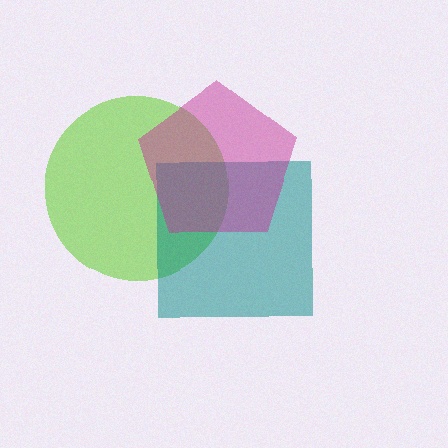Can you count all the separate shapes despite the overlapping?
Yes, there are 3 separate shapes.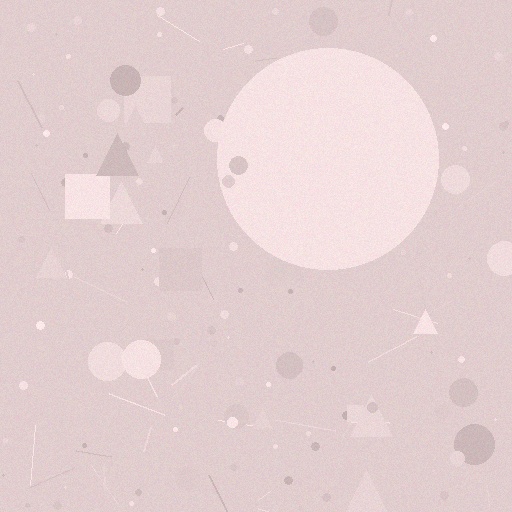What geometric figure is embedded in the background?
A circle is embedded in the background.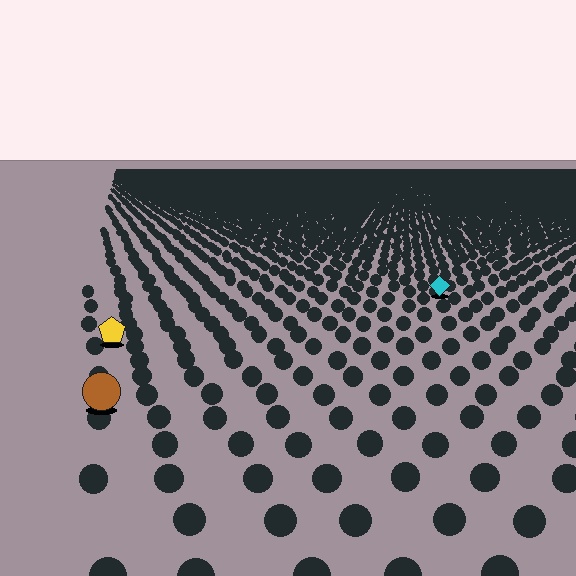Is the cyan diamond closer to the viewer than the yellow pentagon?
No. The yellow pentagon is closer — you can tell from the texture gradient: the ground texture is coarser near it.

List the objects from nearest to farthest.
From nearest to farthest: the brown circle, the yellow pentagon, the cyan diamond.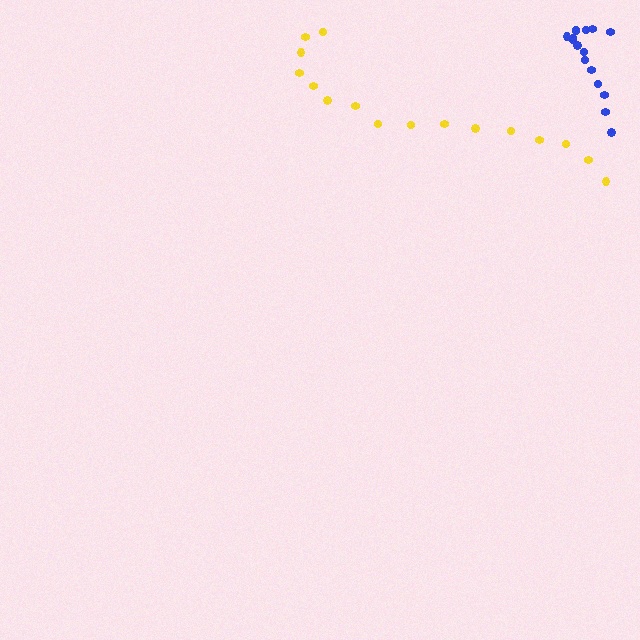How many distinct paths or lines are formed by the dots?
There are 2 distinct paths.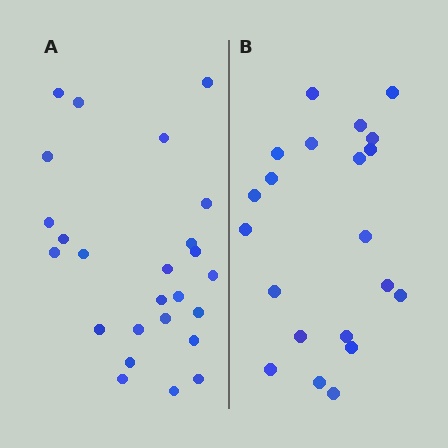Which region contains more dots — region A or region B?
Region A (the left region) has more dots.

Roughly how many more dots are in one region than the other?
Region A has about 4 more dots than region B.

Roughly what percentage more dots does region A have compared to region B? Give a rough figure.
About 20% more.